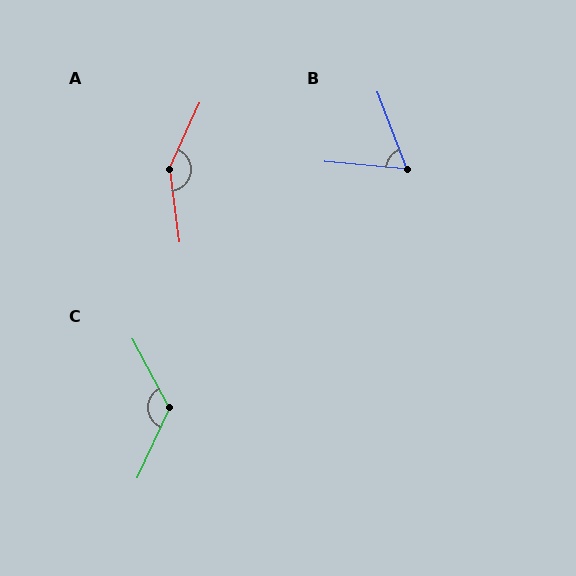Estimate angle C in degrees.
Approximately 127 degrees.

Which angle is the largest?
A, at approximately 148 degrees.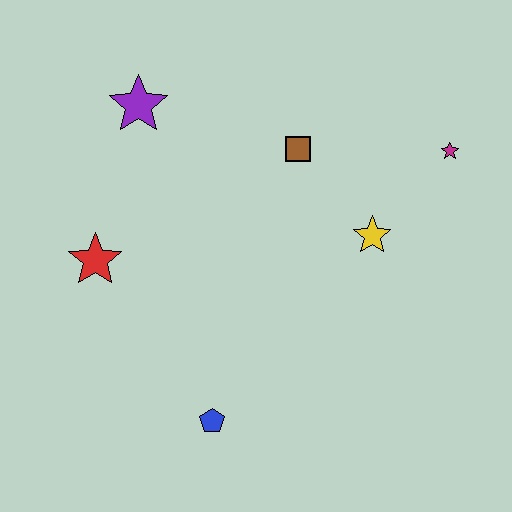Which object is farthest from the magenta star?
The red star is farthest from the magenta star.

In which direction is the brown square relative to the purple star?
The brown square is to the right of the purple star.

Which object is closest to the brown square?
The yellow star is closest to the brown square.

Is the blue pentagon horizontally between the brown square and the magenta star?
No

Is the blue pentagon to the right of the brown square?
No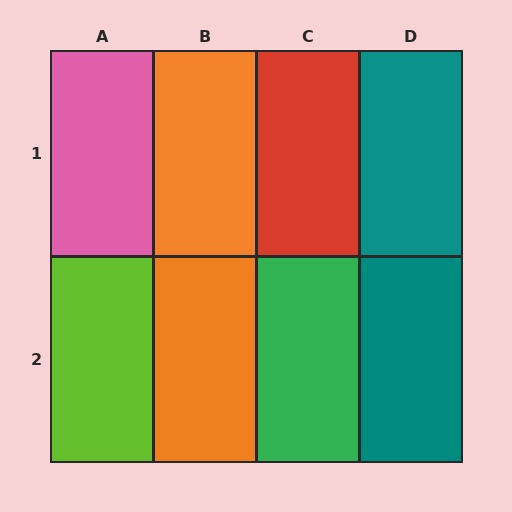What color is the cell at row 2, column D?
Teal.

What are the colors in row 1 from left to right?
Pink, orange, red, teal.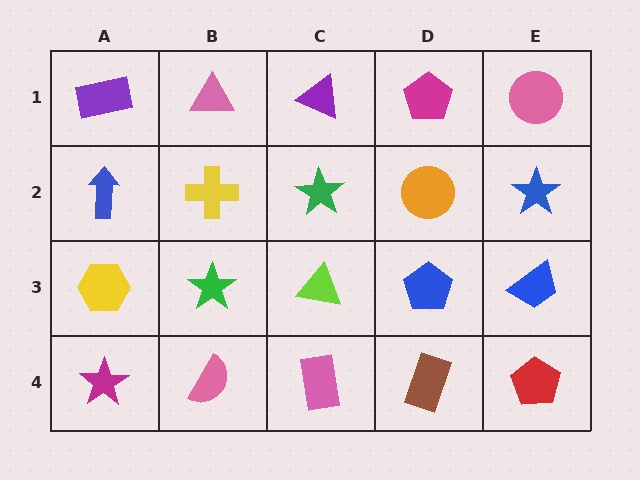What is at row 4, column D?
A brown rectangle.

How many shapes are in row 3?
5 shapes.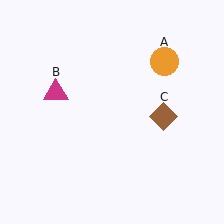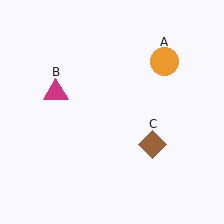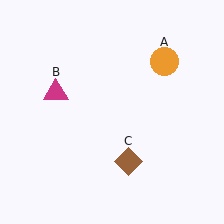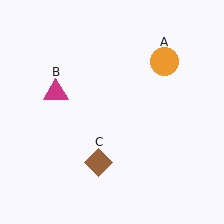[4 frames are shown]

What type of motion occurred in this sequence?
The brown diamond (object C) rotated clockwise around the center of the scene.